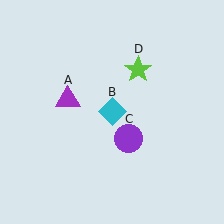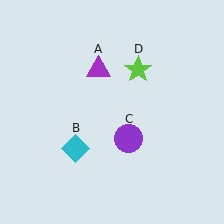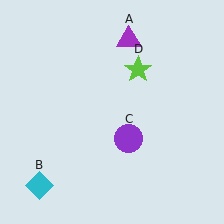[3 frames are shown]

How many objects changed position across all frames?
2 objects changed position: purple triangle (object A), cyan diamond (object B).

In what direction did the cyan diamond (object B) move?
The cyan diamond (object B) moved down and to the left.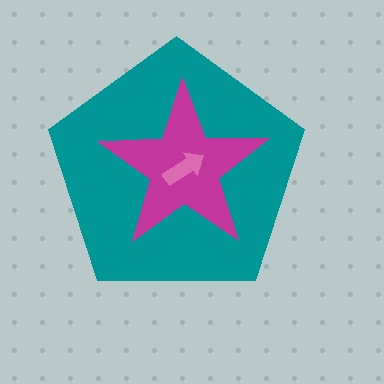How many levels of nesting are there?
3.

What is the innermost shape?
The pink arrow.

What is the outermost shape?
The teal pentagon.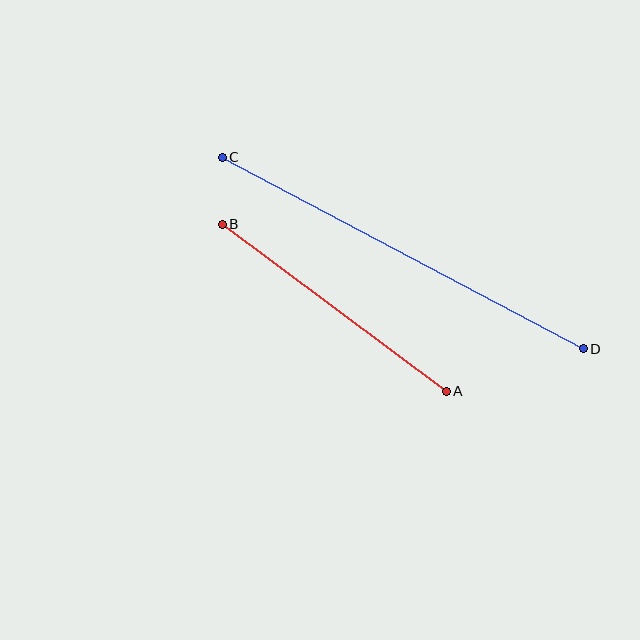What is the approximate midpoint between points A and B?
The midpoint is at approximately (334, 308) pixels.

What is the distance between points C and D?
The distance is approximately 409 pixels.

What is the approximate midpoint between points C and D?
The midpoint is at approximately (403, 253) pixels.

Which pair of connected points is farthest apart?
Points C and D are farthest apart.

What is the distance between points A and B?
The distance is approximately 279 pixels.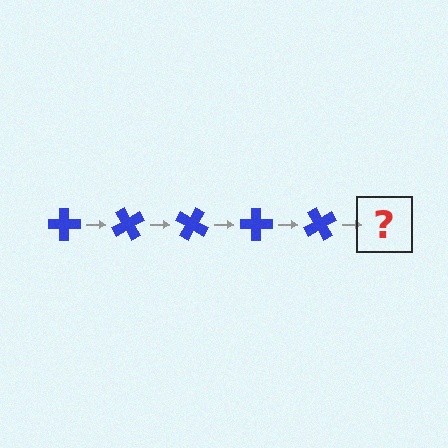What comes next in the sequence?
The next element should be a blue cross rotated 300 degrees.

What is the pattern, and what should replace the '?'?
The pattern is that the cross rotates 60 degrees each step. The '?' should be a blue cross rotated 300 degrees.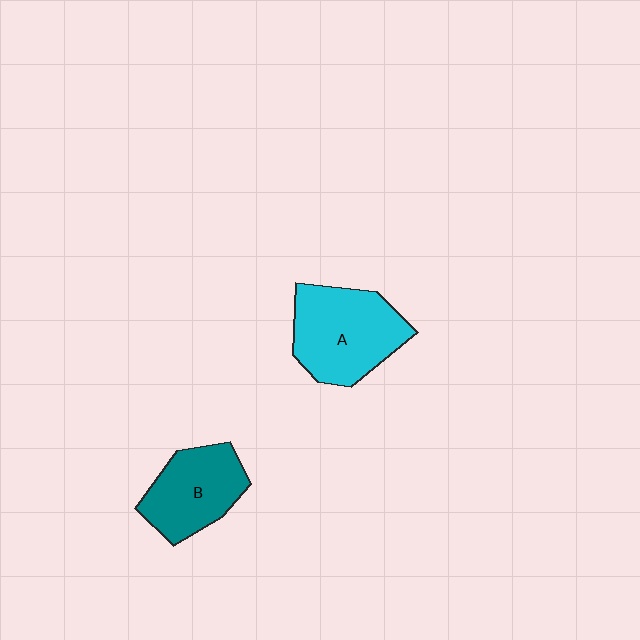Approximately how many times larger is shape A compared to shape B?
Approximately 1.3 times.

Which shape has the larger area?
Shape A (cyan).